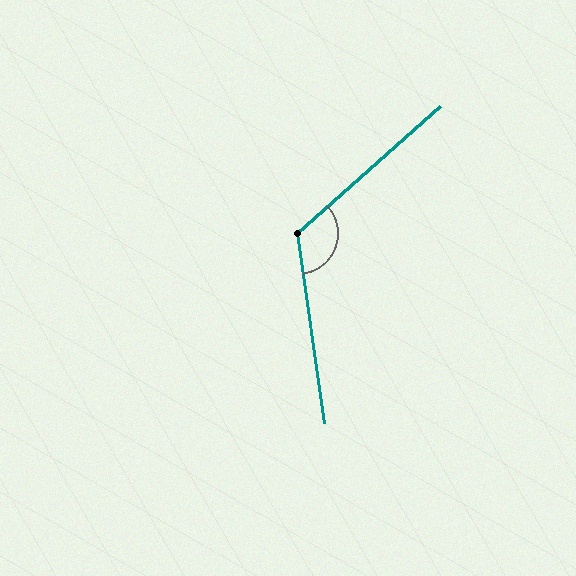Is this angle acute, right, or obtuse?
It is obtuse.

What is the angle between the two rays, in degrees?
Approximately 124 degrees.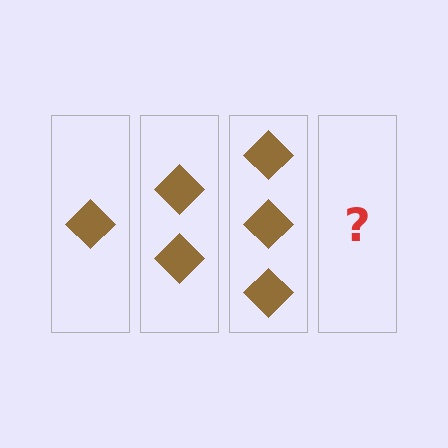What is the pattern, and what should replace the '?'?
The pattern is that each step adds one more diamond. The '?' should be 4 diamonds.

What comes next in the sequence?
The next element should be 4 diamonds.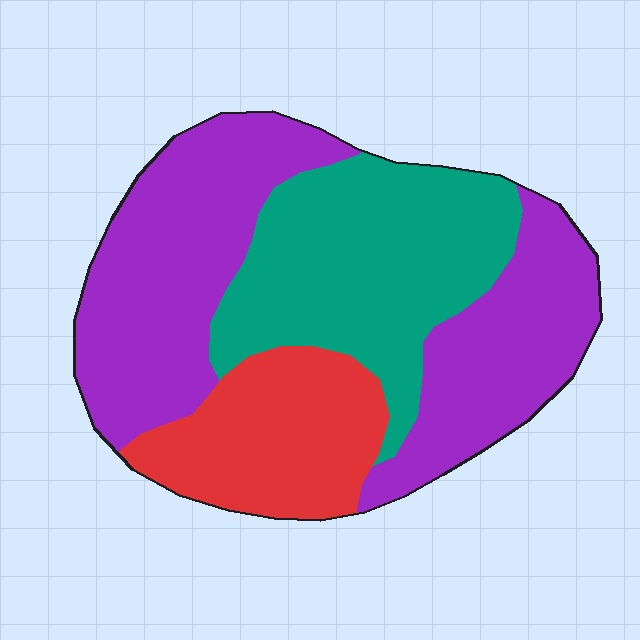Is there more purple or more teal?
Purple.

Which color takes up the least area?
Red, at roughly 20%.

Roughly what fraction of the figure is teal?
Teal takes up about one third (1/3) of the figure.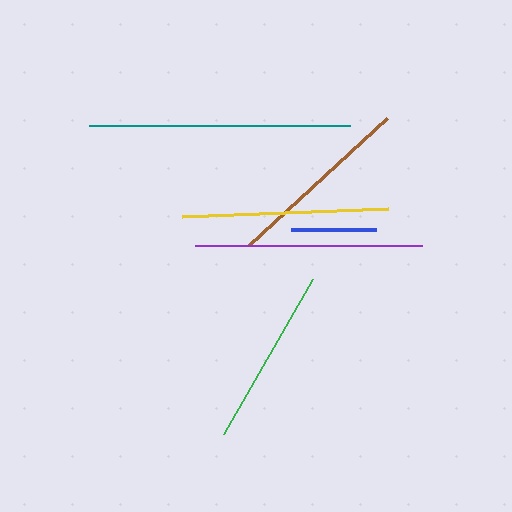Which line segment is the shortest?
The blue line is the shortest at approximately 85 pixels.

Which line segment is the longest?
The teal line is the longest at approximately 261 pixels.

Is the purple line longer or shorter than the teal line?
The teal line is longer than the purple line.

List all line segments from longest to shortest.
From longest to shortest: teal, purple, yellow, brown, green, blue.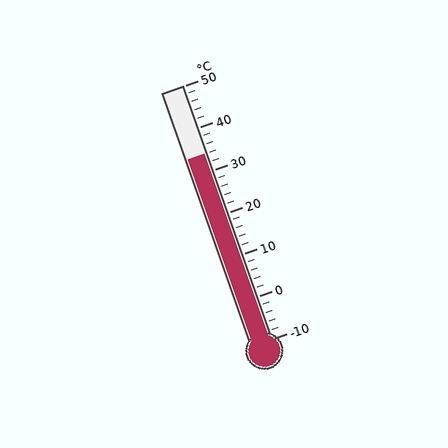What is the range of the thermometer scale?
The thermometer scale ranges from -10°C to 50°C.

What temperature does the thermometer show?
The thermometer shows approximately 34°C.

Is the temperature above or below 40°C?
The temperature is below 40°C.